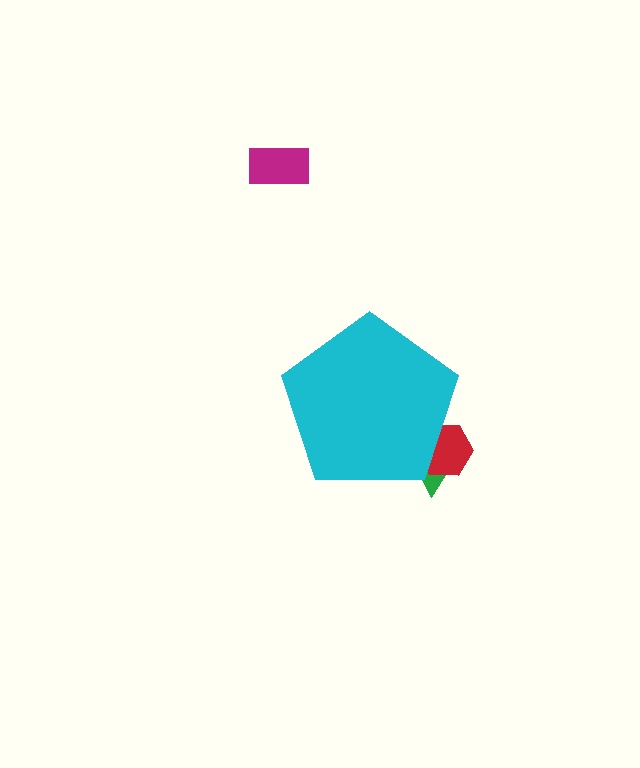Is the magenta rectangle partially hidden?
No, the magenta rectangle is fully visible.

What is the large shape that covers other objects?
A cyan pentagon.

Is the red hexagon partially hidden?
Yes, the red hexagon is partially hidden behind the cyan pentagon.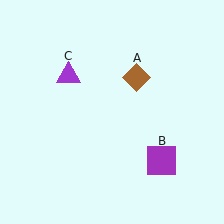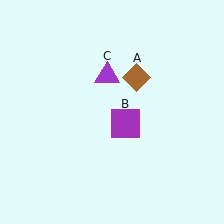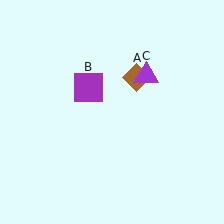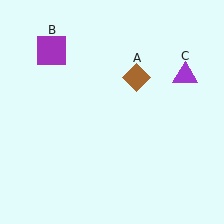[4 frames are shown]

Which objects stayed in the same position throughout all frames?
Brown diamond (object A) remained stationary.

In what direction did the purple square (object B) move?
The purple square (object B) moved up and to the left.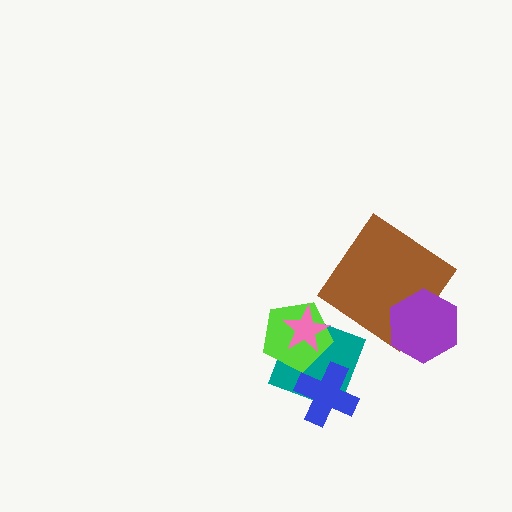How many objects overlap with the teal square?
3 objects overlap with the teal square.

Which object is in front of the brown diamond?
The purple hexagon is in front of the brown diamond.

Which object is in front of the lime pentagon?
The pink star is in front of the lime pentagon.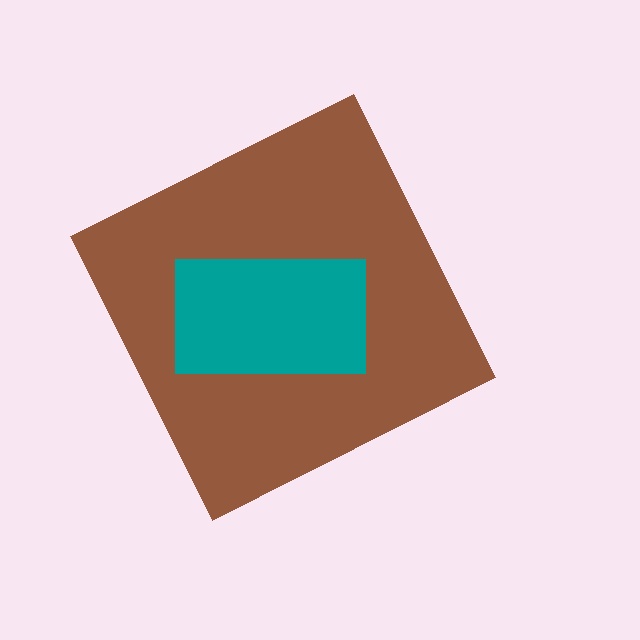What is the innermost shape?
The teal rectangle.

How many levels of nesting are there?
2.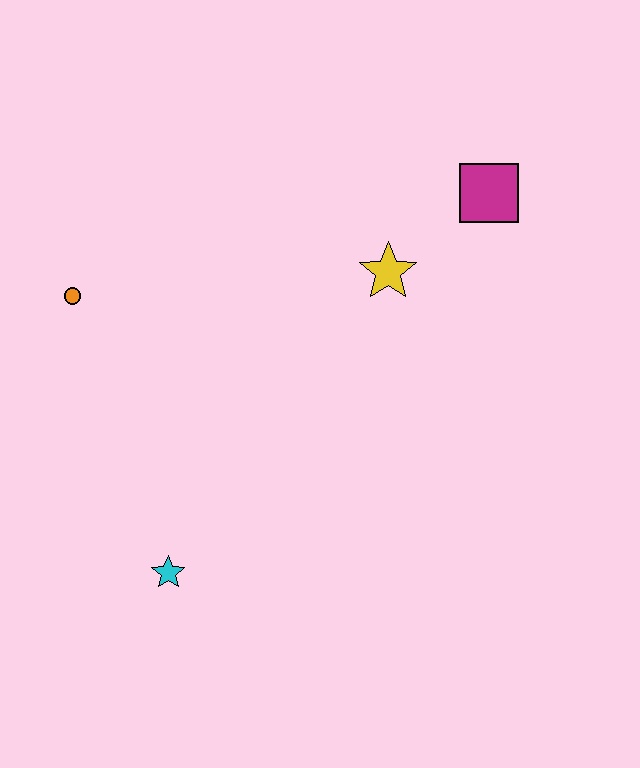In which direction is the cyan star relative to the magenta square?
The cyan star is below the magenta square.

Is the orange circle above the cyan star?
Yes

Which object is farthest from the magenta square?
The cyan star is farthest from the magenta square.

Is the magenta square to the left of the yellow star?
No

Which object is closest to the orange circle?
The cyan star is closest to the orange circle.